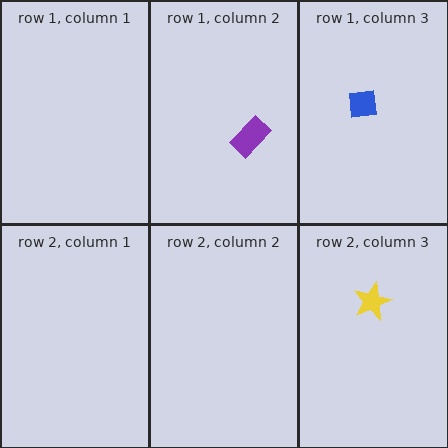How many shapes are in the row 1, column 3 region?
1.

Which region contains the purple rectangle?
The row 1, column 2 region.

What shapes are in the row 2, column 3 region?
The yellow star.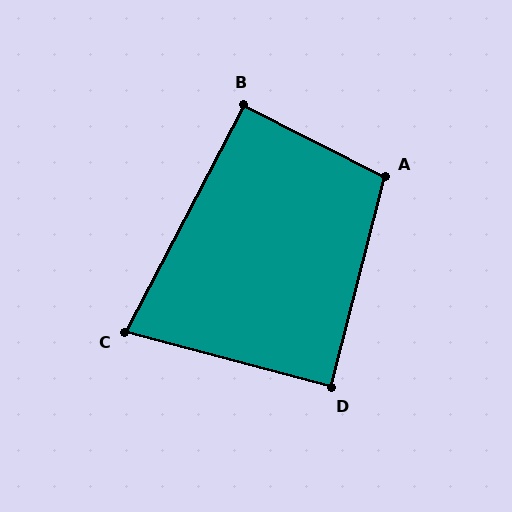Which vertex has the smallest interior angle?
C, at approximately 78 degrees.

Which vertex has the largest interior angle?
A, at approximately 102 degrees.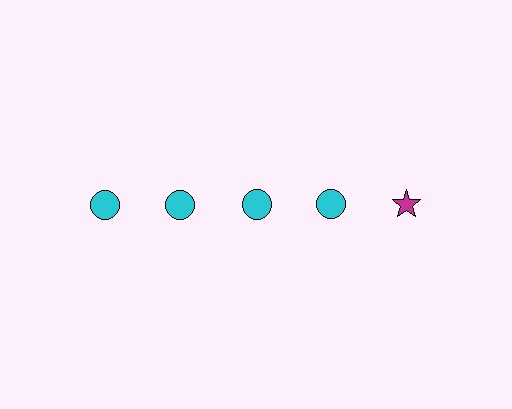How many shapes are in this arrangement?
There are 5 shapes arranged in a grid pattern.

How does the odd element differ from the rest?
It differs in both color (magenta instead of cyan) and shape (star instead of circle).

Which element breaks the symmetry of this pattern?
The magenta star in the top row, rightmost column breaks the symmetry. All other shapes are cyan circles.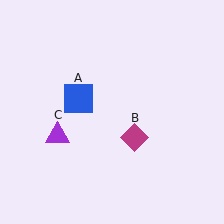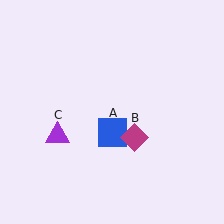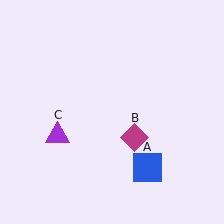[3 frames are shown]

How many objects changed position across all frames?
1 object changed position: blue square (object A).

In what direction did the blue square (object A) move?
The blue square (object A) moved down and to the right.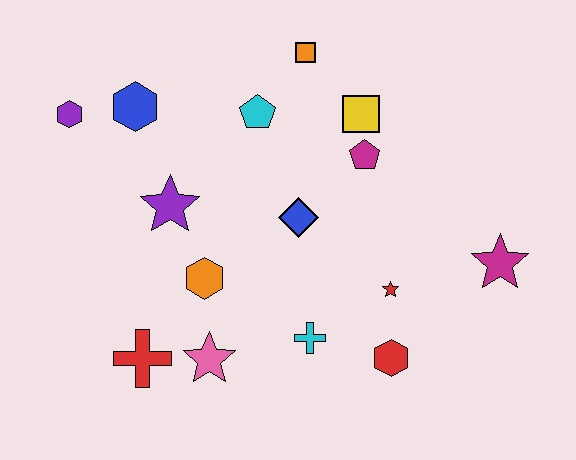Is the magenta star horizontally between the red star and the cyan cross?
No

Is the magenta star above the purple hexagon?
No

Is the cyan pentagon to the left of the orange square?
Yes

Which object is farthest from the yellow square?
The red cross is farthest from the yellow square.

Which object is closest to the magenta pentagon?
The yellow square is closest to the magenta pentagon.